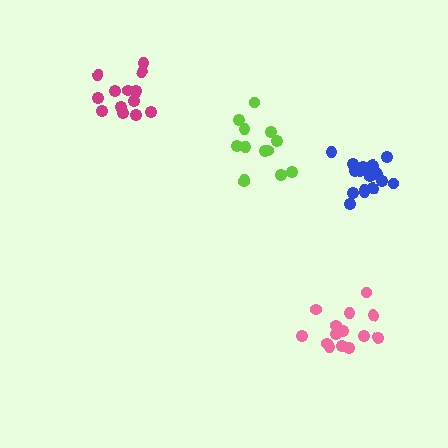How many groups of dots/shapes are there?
There are 4 groups.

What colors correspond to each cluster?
The clusters are colored: blue, lime, magenta, pink.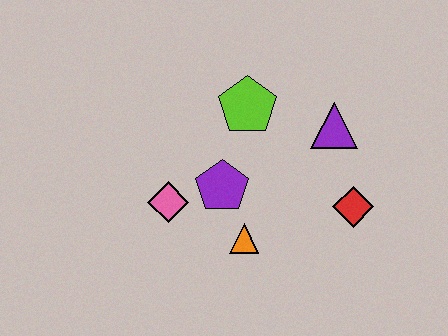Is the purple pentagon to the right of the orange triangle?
No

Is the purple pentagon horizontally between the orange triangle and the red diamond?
No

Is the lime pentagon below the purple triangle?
No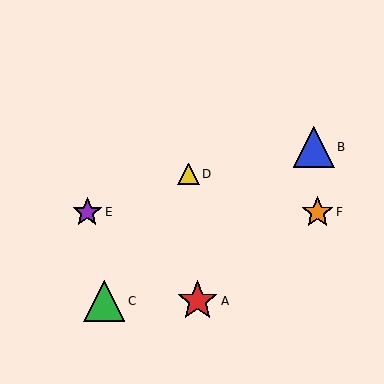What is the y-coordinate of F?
Object F is at y≈212.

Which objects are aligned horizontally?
Objects E, F are aligned horizontally.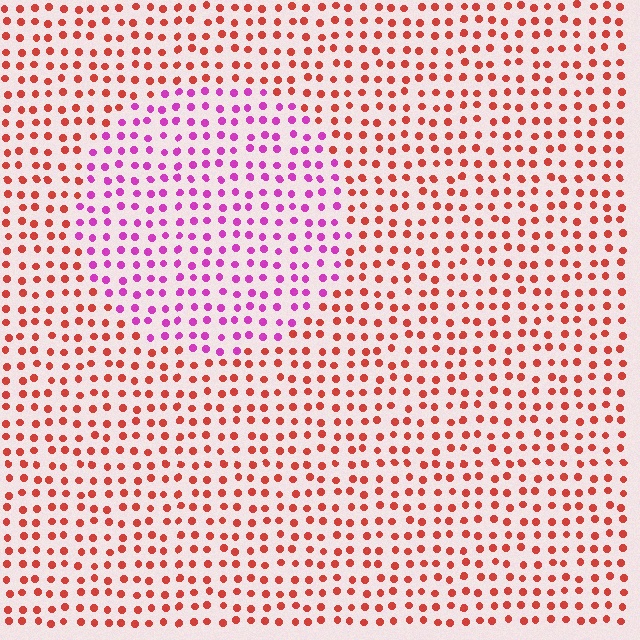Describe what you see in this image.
The image is filled with small red elements in a uniform arrangement. A circle-shaped region is visible where the elements are tinted to a slightly different hue, forming a subtle color boundary.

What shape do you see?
I see a circle.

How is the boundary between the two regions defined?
The boundary is defined purely by a slight shift in hue (about 56 degrees). Spacing, size, and orientation are identical on both sides.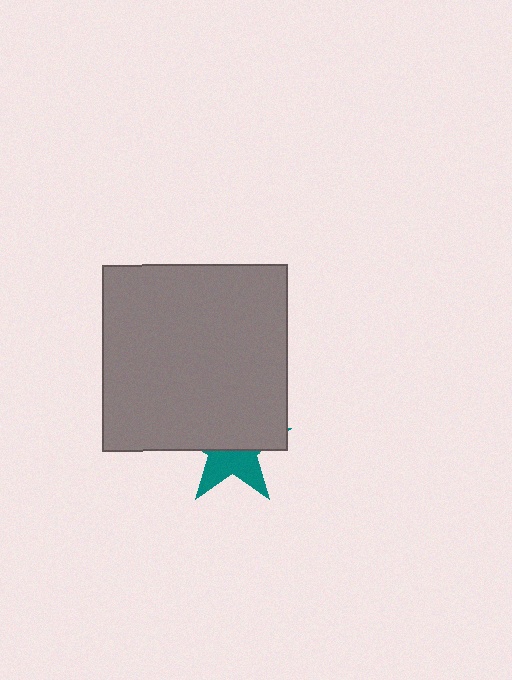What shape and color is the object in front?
The object in front is a gray square.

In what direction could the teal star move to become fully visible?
The teal star could move down. That would shift it out from behind the gray square entirely.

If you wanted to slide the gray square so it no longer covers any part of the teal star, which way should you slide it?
Slide it up — that is the most direct way to separate the two shapes.